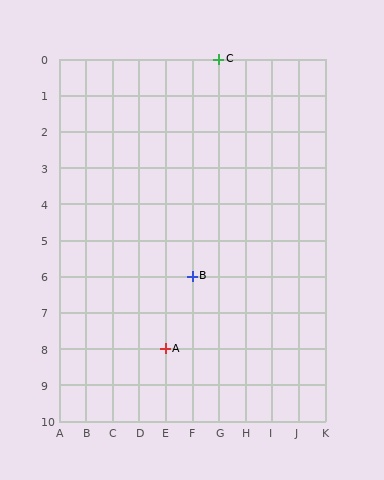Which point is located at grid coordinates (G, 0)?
Point C is at (G, 0).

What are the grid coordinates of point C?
Point C is at grid coordinates (G, 0).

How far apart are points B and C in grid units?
Points B and C are 1 column and 6 rows apart (about 6.1 grid units diagonally).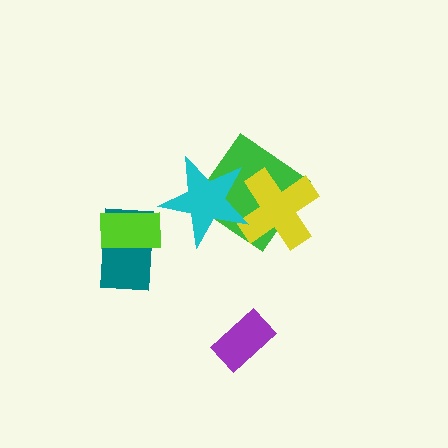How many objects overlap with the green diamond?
2 objects overlap with the green diamond.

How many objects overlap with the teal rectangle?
1 object overlaps with the teal rectangle.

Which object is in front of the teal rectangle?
The lime rectangle is in front of the teal rectangle.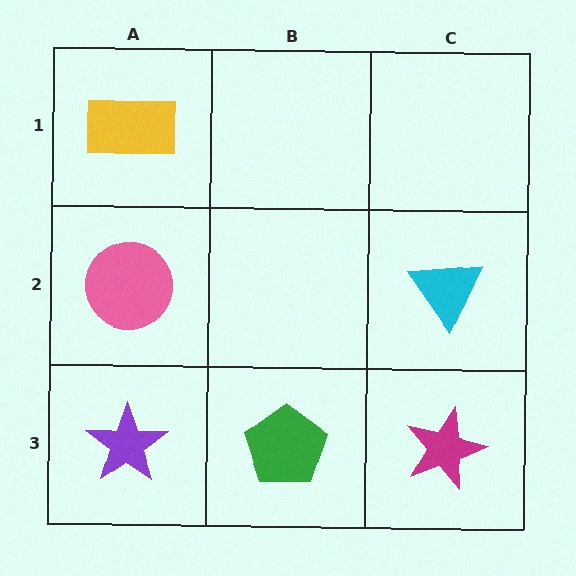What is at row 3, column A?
A purple star.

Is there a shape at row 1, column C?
No, that cell is empty.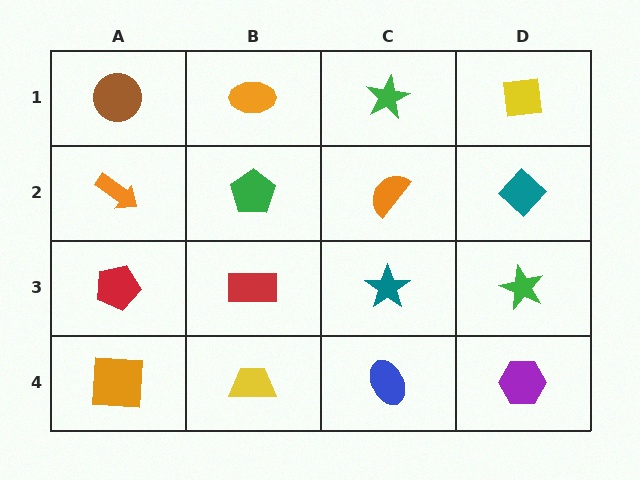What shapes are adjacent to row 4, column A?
A red pentagon (row 3, column A), a yellow trapezoid (row 4, column B).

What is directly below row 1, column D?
A teal diamond.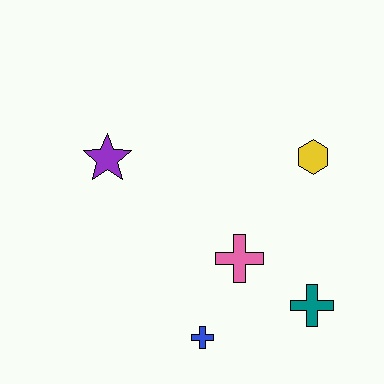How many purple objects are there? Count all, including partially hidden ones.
There is 1 purple object.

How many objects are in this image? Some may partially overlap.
There are 5 objects.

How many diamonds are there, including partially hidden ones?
There are no diamonds.